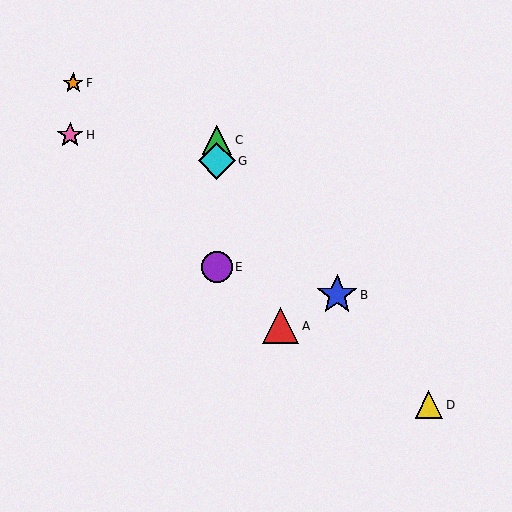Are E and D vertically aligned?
No, E is at x≈217 and D is at x≈429.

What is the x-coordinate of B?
Object B is at x≈337.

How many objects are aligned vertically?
3 objects (C, E, G) are aligned vertically.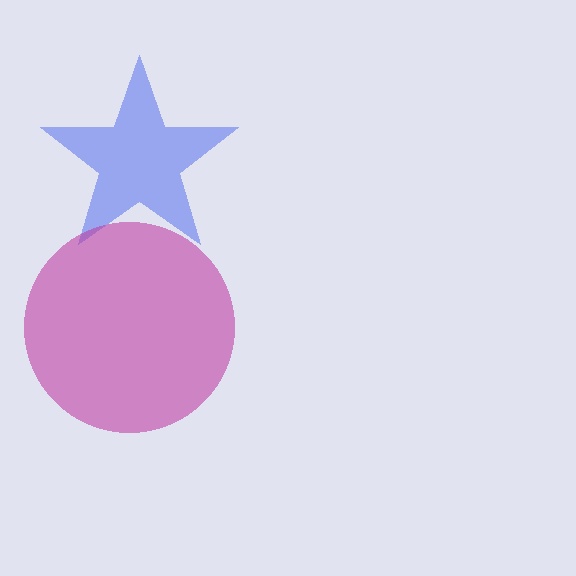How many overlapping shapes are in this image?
There are 2 overlapping shapes in the image.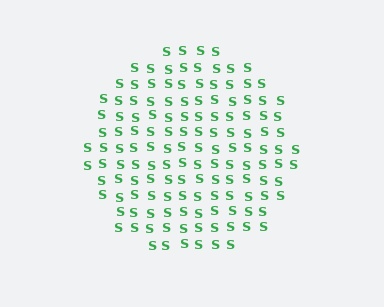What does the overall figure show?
The overall figure shows a circle.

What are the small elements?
The small elements are letter S's.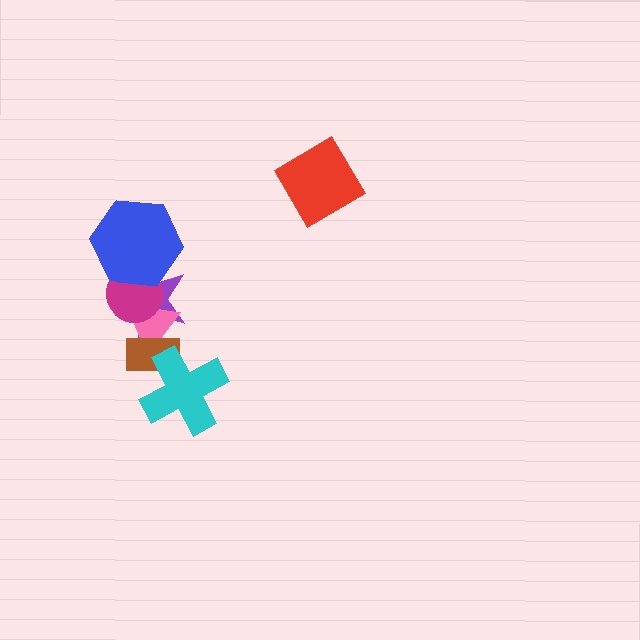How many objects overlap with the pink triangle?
3 objects overlap with the pink triangle.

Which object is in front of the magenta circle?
The blue hexagon is in front of the magenta circle.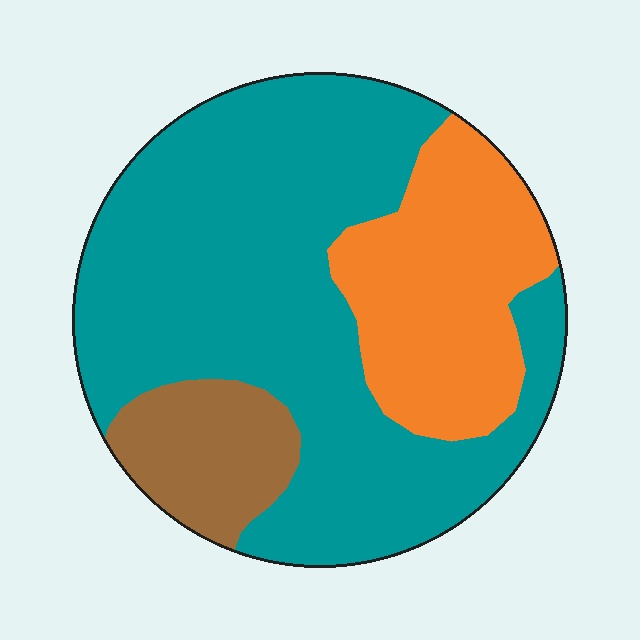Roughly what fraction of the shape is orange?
Orange covers 24% of the shape.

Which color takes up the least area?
Brown, at roughly 10%.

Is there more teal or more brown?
Teal.